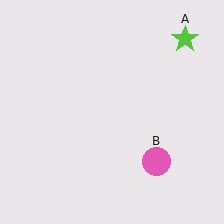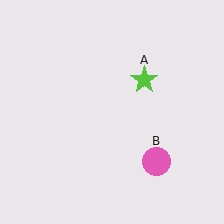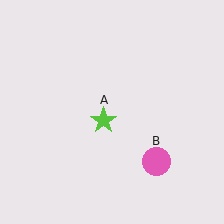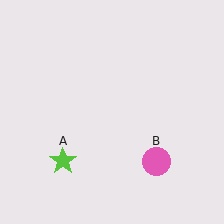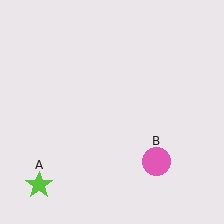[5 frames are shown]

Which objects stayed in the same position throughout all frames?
Pink circle (object B) remained stationary.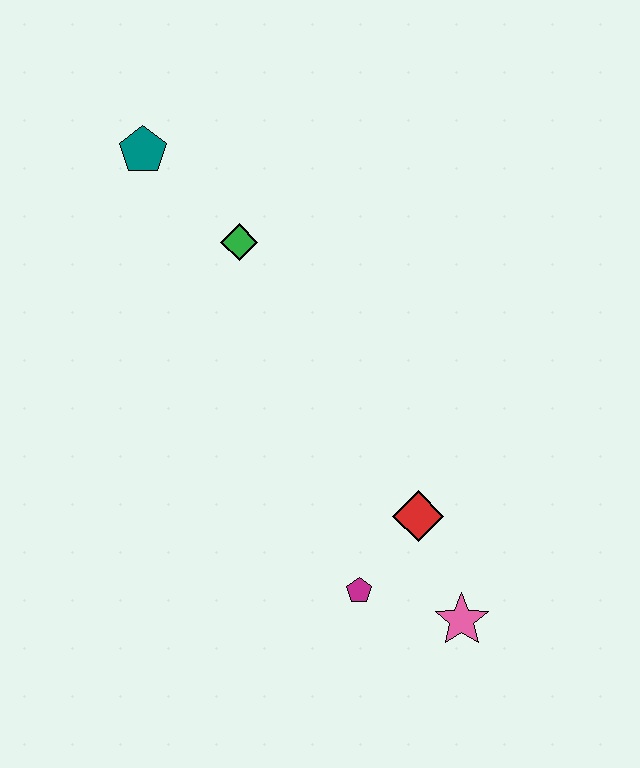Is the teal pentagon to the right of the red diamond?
No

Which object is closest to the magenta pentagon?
The red diamond is closest to the magenta pentagon.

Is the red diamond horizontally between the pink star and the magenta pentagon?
Yes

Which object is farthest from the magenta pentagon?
The teal pentagon is farthest from the magenta pentagon.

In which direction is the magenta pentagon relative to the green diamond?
The magenta pentagon is below the green diamond.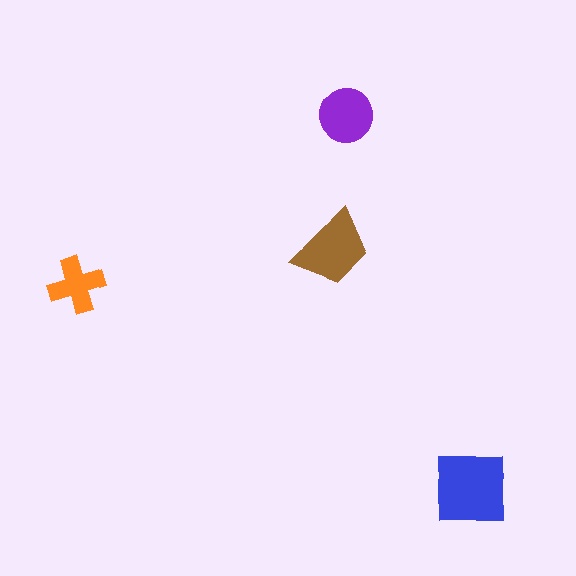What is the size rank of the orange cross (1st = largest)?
4th.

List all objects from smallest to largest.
The orange cross, the purple circle, the brown trapezoid, the blue square.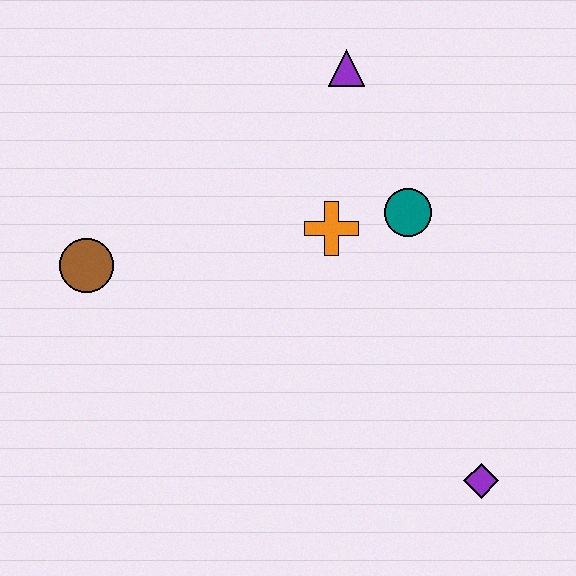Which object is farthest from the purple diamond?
The brown circle is farthest from the purple diamond.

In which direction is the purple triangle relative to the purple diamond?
The purple triangle is above the purple diamond.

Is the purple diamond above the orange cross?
No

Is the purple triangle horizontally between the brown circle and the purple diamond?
Yes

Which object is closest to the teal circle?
The orange cross is closest to the teal circle.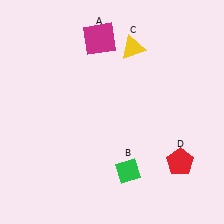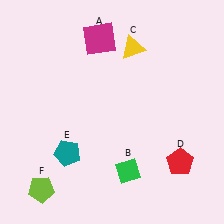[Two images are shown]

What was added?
A teal pentagon (E), a lime pentagon (F) were added in Image 2.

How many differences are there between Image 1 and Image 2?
There are 2 differences between the two images.